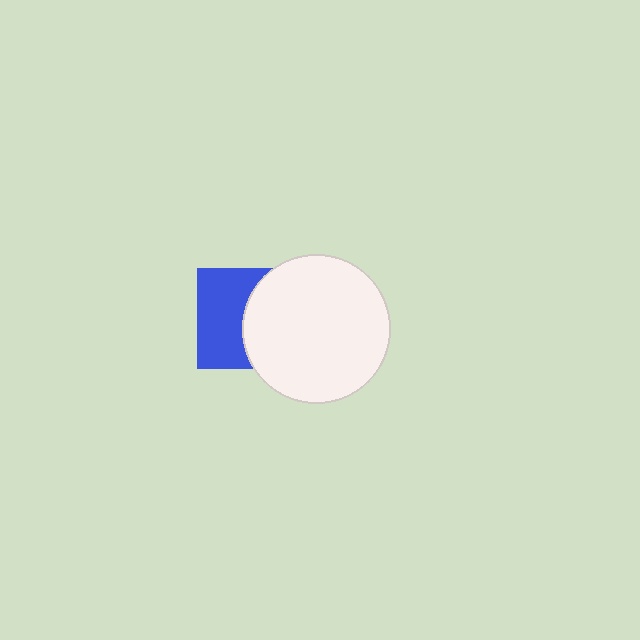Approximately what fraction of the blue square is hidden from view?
Roughly 48% of the blue square is hidden behind the white circle.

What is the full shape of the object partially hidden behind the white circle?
The partially hidden object is a blue square.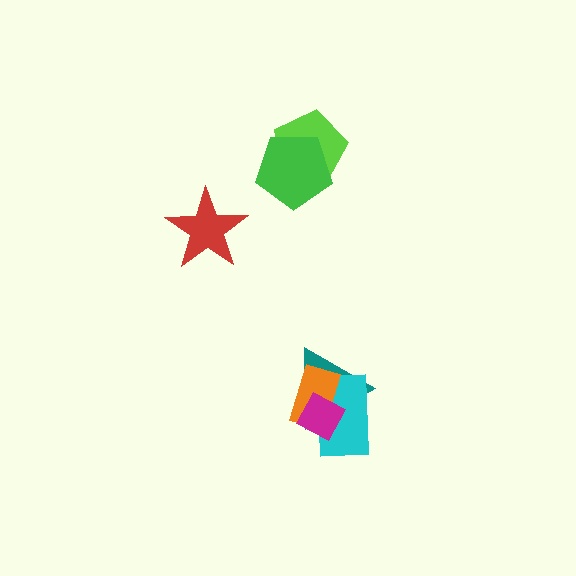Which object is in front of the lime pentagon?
The green pentagon is in front of the lime pentagon.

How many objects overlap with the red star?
0 objects overlap with the red star.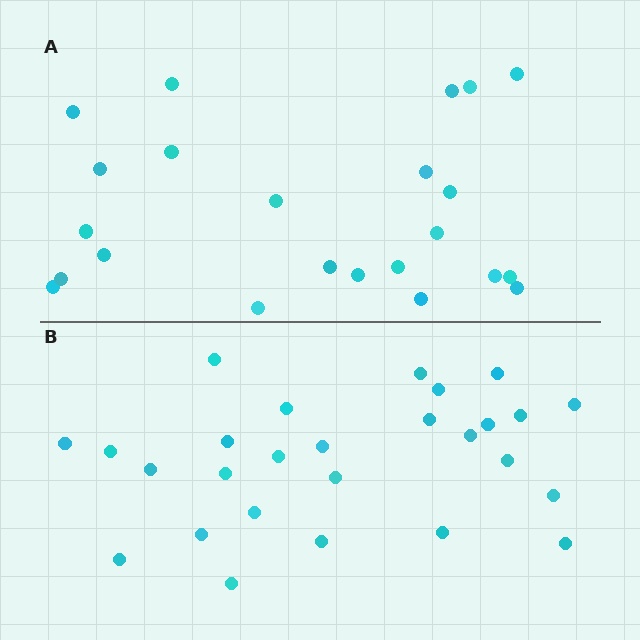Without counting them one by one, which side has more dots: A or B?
Region B (the bottom region) has more dots.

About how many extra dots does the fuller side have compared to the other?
Region B has about 4 more dots than region A.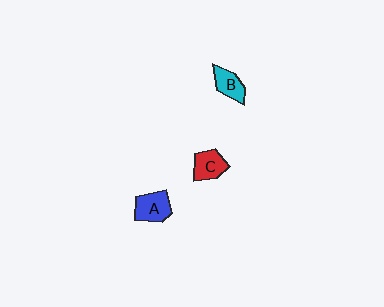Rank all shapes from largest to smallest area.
From largest to smallest: A (blue), C (red), B (cyan).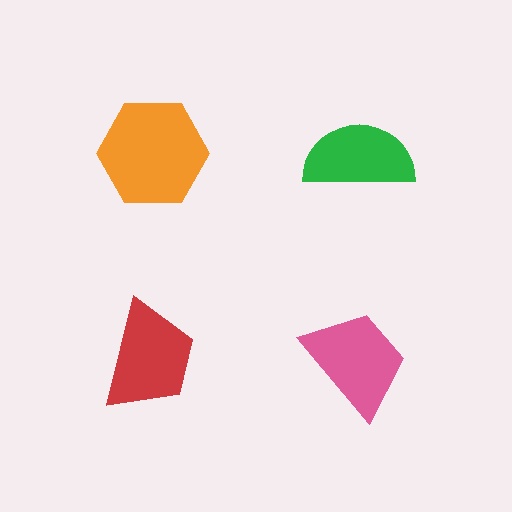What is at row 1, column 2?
A green semicircle.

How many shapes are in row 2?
2 shapes.